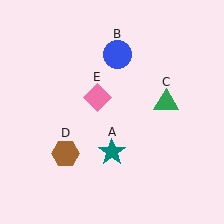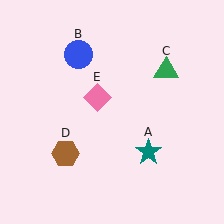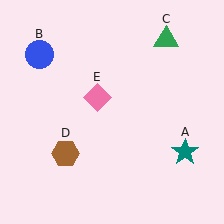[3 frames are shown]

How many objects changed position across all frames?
3 objects changed position: teal star (object A), blue circle (object B), green triangle (object C).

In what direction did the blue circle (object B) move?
The blue circle (object B) moved left.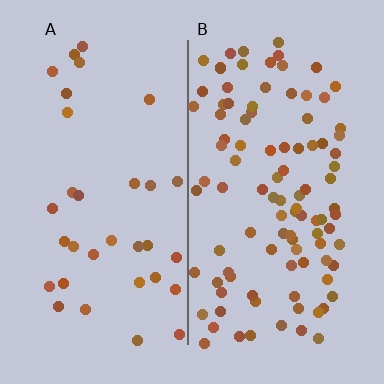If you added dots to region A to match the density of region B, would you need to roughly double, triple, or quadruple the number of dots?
Approximately triple.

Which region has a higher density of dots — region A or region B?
B (the right).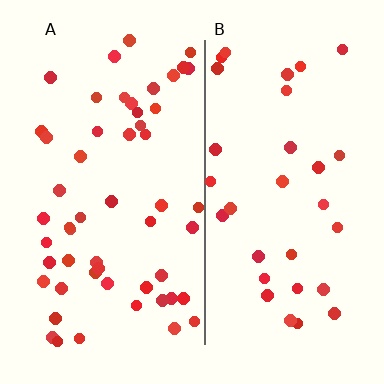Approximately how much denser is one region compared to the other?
Approximately 1.7× — region A over region B.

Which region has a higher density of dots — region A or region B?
A (the left).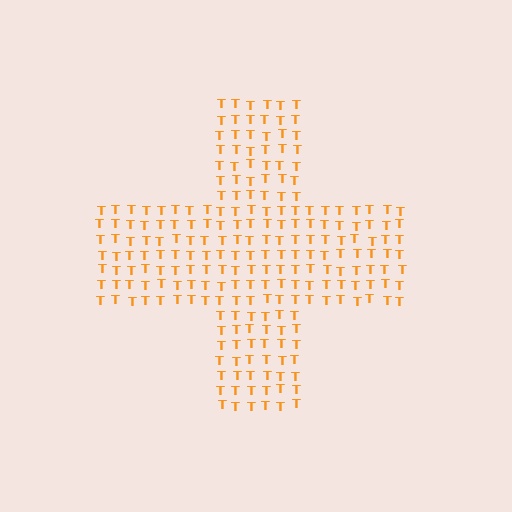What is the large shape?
The large shape is a cross.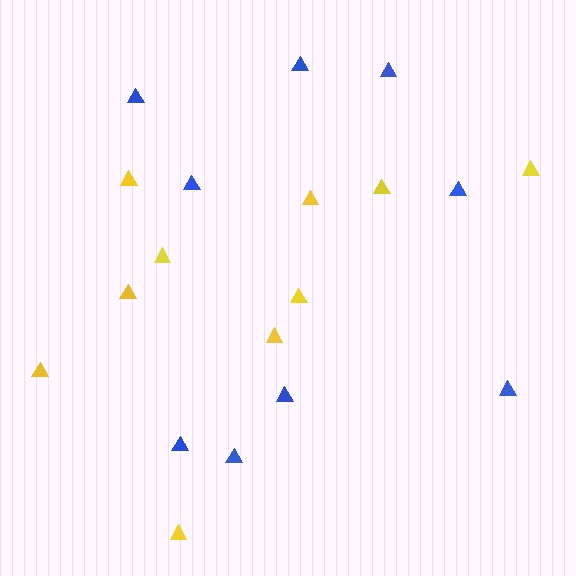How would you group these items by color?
There are 2 groups: one group of yellow triangles (10) and one group of blue triangles (9).